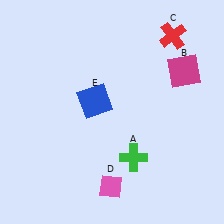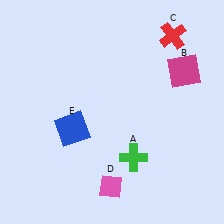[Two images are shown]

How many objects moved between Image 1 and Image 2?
1 object moved between the two images.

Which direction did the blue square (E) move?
The blue square (E) moved down.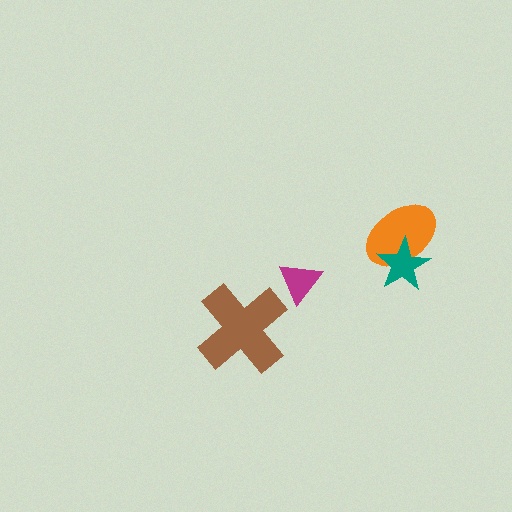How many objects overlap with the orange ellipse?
1 object overlaps with the orange ellipse.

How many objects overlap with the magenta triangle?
0 objects overlap with the magenta triangle.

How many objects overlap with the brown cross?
0 objects overlap with the brown cross.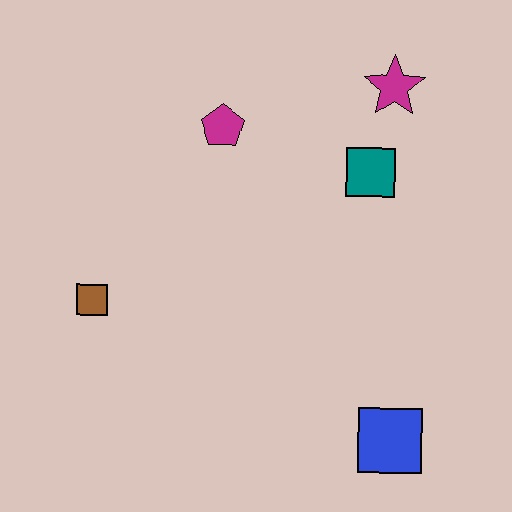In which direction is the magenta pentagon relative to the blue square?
The magenta pentagon is above the blue square.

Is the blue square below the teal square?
Yes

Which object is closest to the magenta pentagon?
The teal square is closest to the magenta pentagon.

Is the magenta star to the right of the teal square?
Yes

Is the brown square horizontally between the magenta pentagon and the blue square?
No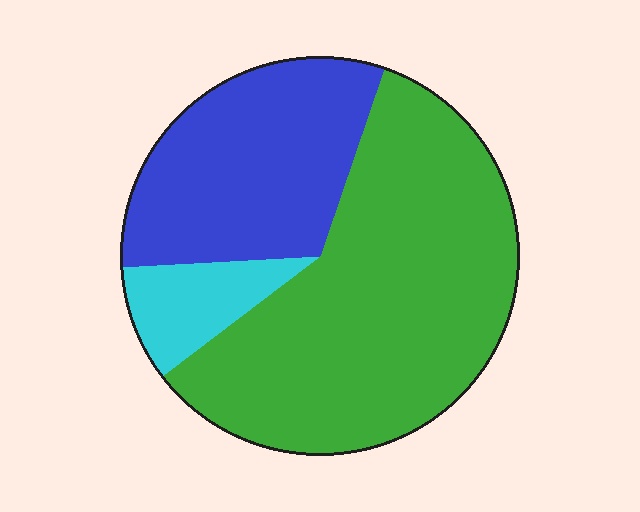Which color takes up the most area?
Green, at roughly 60%.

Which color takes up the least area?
Cyan, at roughly 10%.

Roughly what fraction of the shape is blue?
Blue covers 31% of the shape.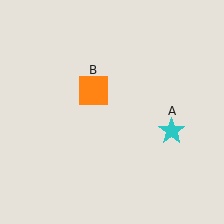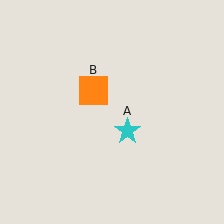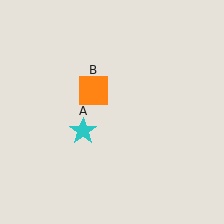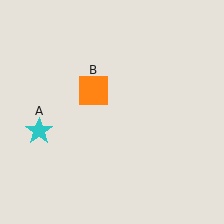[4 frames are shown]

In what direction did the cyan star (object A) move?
The cyan star (object A) moved left.